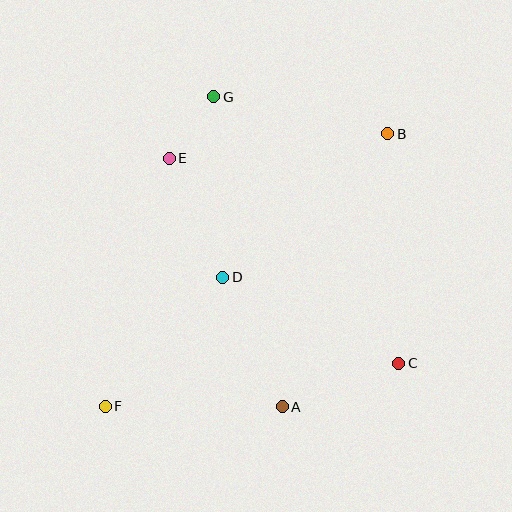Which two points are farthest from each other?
Points B and F are farthest from each other.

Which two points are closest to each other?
Points E and G are closest to each other.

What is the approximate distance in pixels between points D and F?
The distance between D and F is approximately 174 pixels.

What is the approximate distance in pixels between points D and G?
The distance between D and G is approximately 181 pixels.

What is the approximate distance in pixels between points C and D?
The distance between C and D is approximately 196 pixels.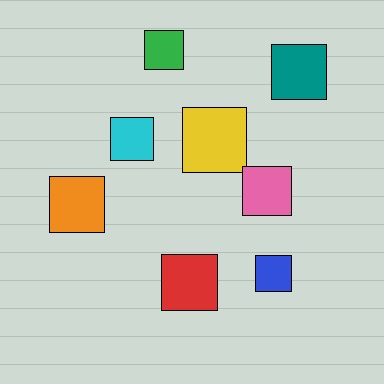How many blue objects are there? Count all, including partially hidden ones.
There is 1 blue object.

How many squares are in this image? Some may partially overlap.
There are 8 squares.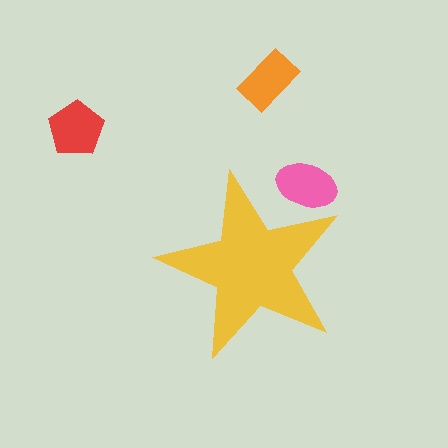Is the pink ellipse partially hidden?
Yes, the pink ellipse is partially hidden behind the yellow star.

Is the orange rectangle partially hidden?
No, the orange rectangle is fully visible.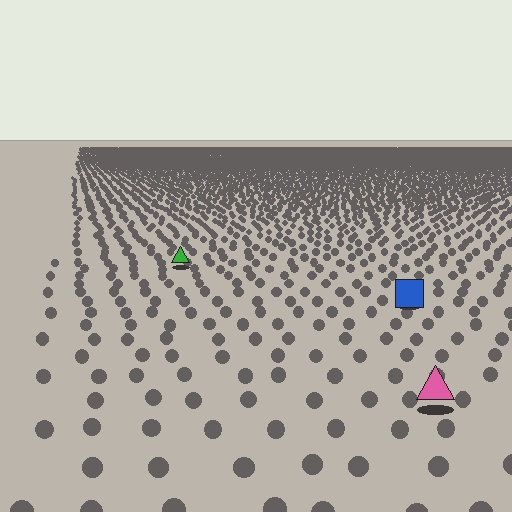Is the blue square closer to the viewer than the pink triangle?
No. The pink triangle is closer — you can tell from the texture gradient: the ground texture is coarser near it.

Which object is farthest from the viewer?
The green triangle is farthest from the viewer. It appears smaller and the ground texture around it is denser.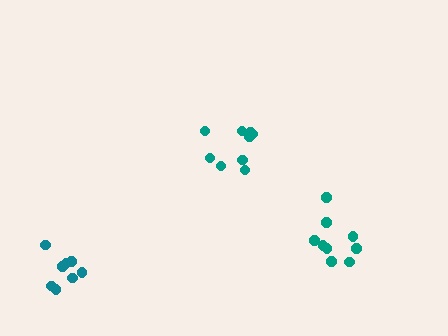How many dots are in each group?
Group 1: 8 dots, Group 2: 9 dots, Group 3: 9 dots (26 total).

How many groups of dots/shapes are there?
There are 3 groups.